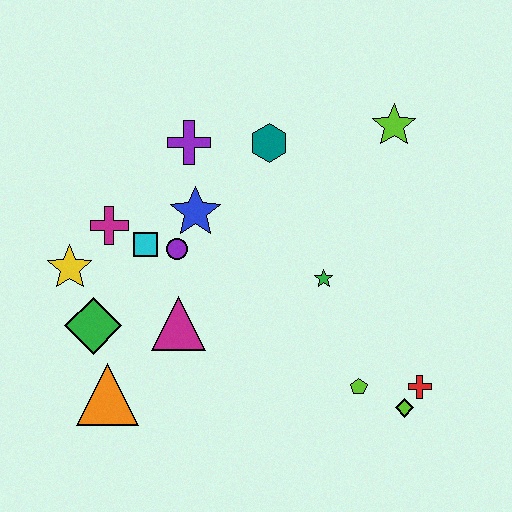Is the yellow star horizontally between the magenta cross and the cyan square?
No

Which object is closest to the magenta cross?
The cyan square is closest to the magenta cross.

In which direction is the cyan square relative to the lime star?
The cyan square is to the left of the lime star.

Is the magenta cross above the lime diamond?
Yes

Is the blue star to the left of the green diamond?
No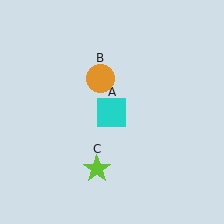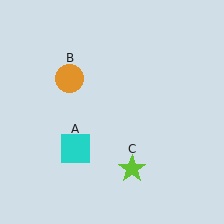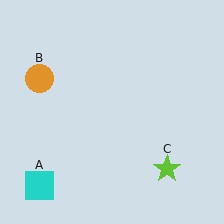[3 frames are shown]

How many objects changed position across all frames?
3 objects changed position: cyan square (object A), orange circle (object B), lime star (object C).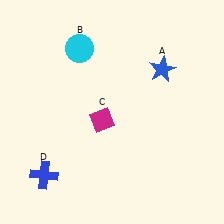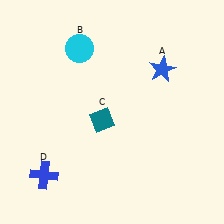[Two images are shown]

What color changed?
The diamond (C) changed from magenta in Image 1 to teal in Image 2.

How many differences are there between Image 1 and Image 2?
There is 1 difference between the two images.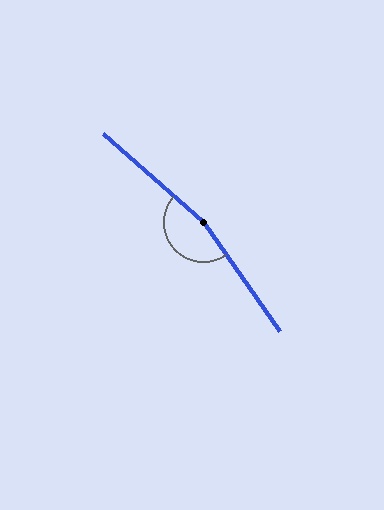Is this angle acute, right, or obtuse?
It is obtuse.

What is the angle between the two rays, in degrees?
Approximately 166 degrees.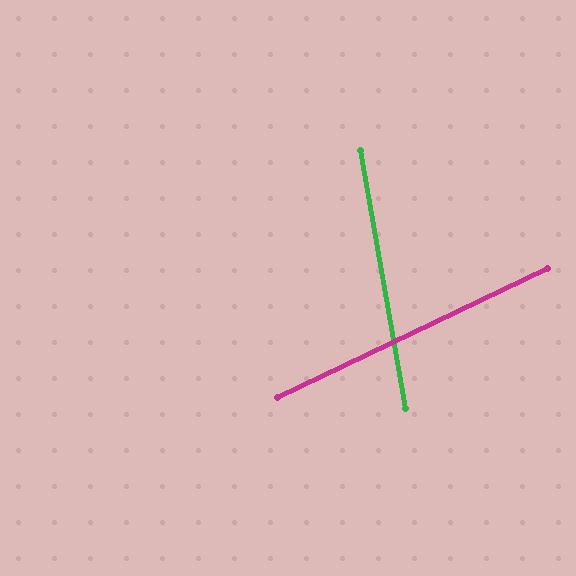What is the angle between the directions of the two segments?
Approximately 74 degrees.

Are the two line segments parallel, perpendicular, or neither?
Neither parallel nor perpendicular — they differ by about 74°.